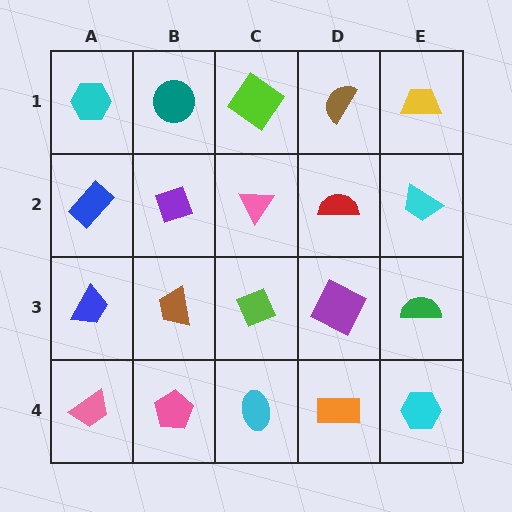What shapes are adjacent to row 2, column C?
A lime diamond (row 1, column C), a lime diamond (row 3, column C), a purple diamond (row 2, column B), a red semicircle (row 2, column D).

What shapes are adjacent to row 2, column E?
A yellow trapezoid (row 1, column E), a green semicircle (row 3, column E), a red semicircle (row 2, column D).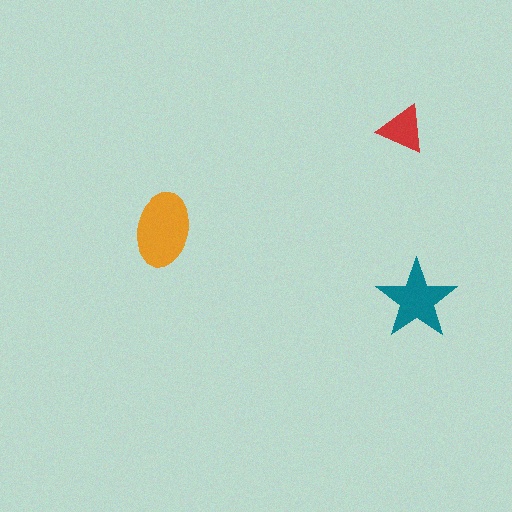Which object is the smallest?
The red triangle.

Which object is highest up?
The red triangle is topmost.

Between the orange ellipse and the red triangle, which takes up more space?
The orange ellipse.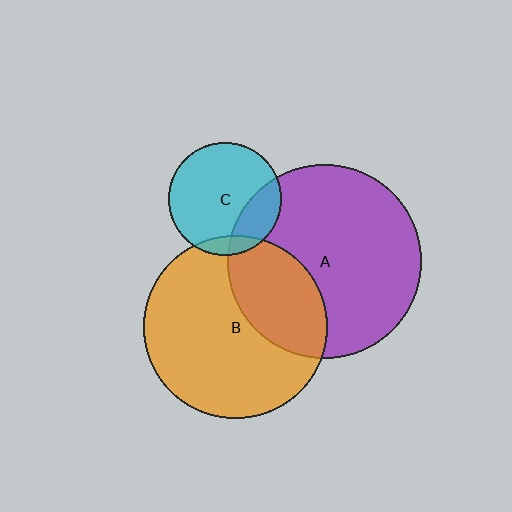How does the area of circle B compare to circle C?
Approximately 2.7 times.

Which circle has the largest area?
Circle A (purple).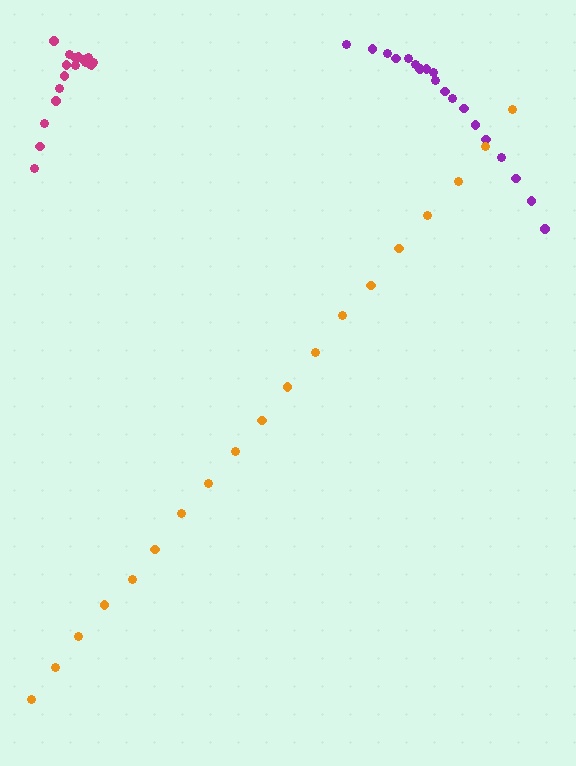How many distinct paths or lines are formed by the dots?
There are 3 distinct paths.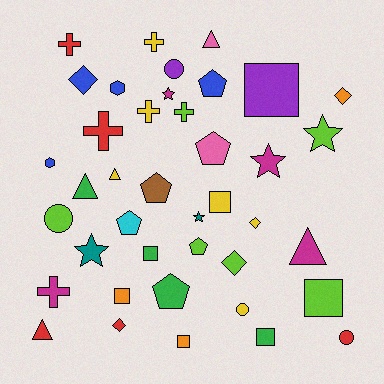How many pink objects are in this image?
There are 2 pink objects.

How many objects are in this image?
There are 40 objects.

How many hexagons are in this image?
There are 2 hexagons.